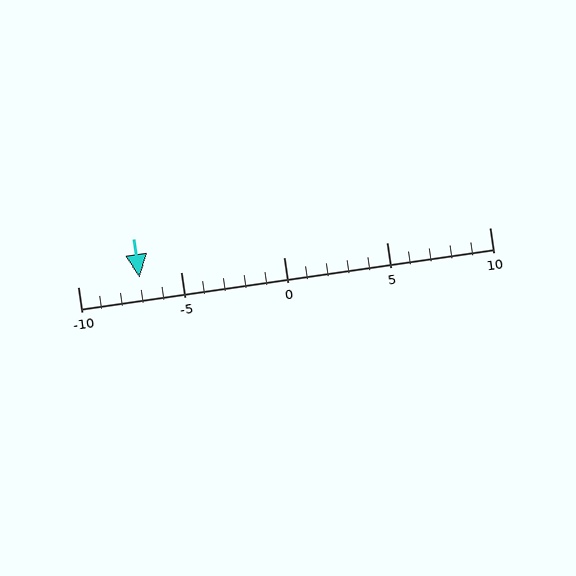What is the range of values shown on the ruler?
The ruler shows values from -10 to 10.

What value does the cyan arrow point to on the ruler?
The cyan arrow points to approximately -7.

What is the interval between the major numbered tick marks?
The major tick marks are spaced 5 units apart.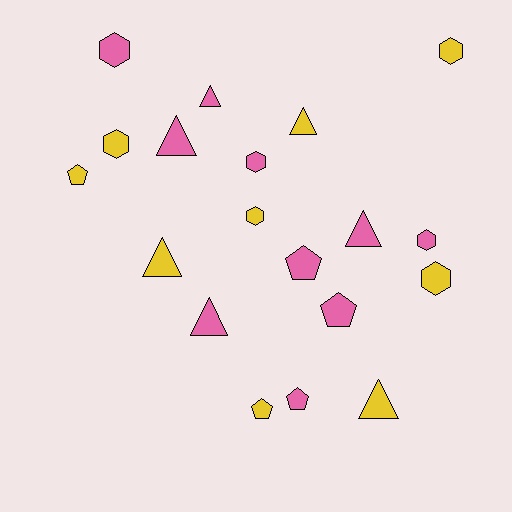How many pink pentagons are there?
There are 3 pink pentagons.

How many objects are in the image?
There are 19 objects.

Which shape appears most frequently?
Hexagon, with 7 objects.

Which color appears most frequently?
Pink, with 10 objects.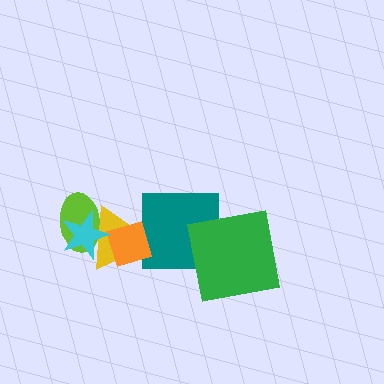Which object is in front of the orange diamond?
The cyan star is in front of the orange diamond.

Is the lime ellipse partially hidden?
Yes, it is partially covered by another shape.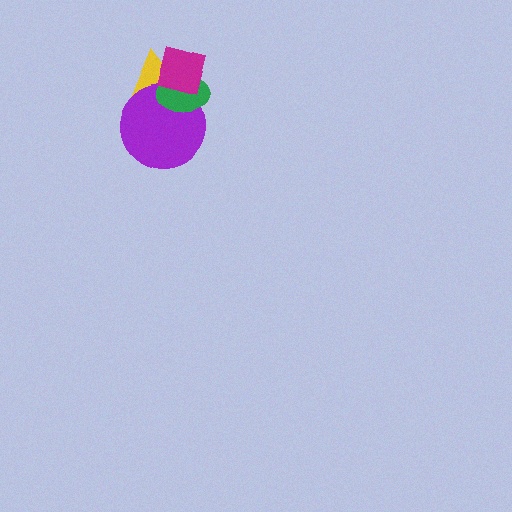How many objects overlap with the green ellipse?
3 objects overlap with the green ellipse.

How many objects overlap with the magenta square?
3 objects overlap with the magenta square.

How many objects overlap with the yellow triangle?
3 objects overlap with the yellow triangle.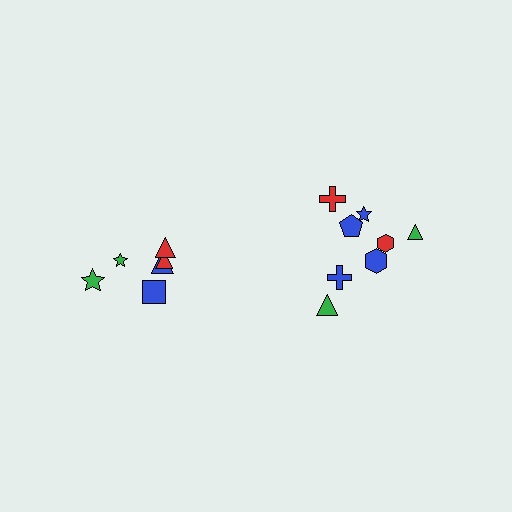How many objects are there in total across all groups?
There are 14 objects.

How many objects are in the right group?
There are 8 objects.